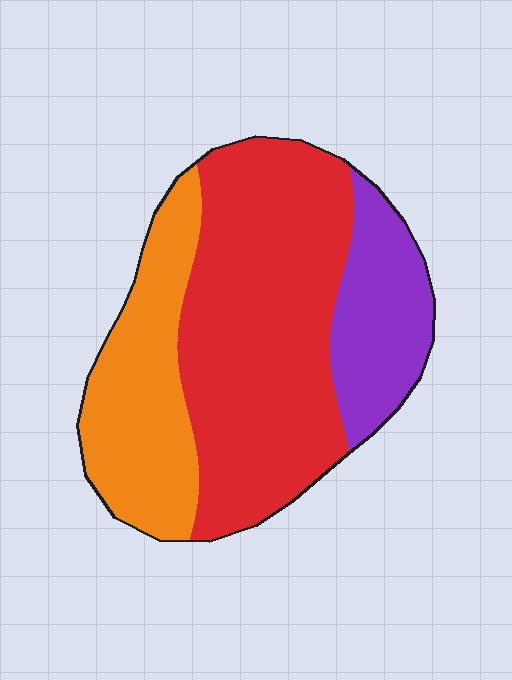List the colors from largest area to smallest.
From largest to smallest: red, orange, purple.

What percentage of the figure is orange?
Orange covers about 25% of the figure.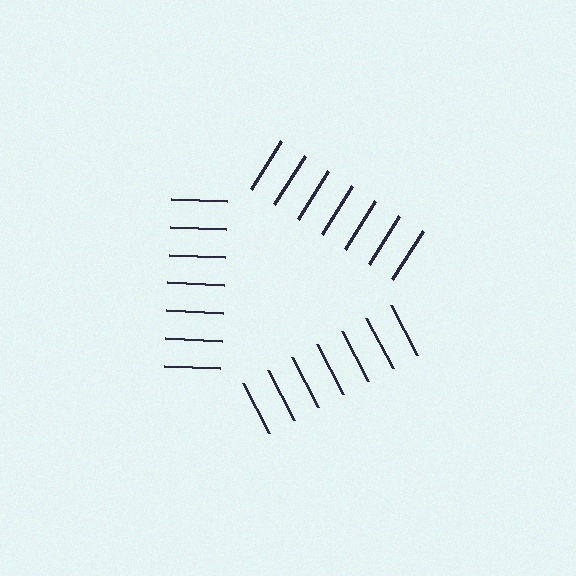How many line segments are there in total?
21 — 7 along each of the 3 edges.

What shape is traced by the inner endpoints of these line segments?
An illusory triangle — the line segments terminate on its edges but no continuous stroke is drawn.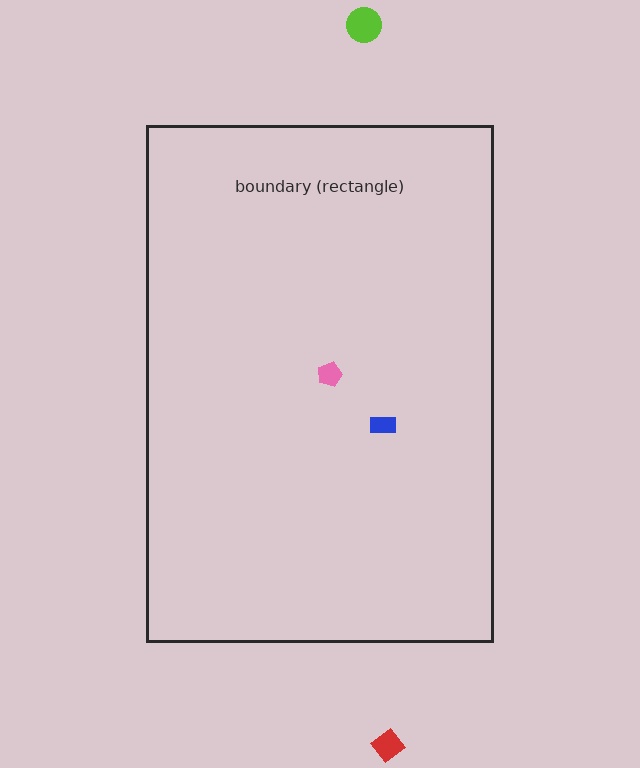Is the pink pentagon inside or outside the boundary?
Inside.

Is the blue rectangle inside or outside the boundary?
Inside.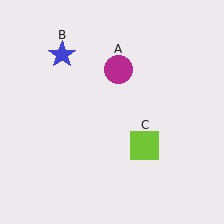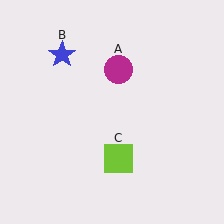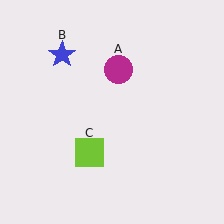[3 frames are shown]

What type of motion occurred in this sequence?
The lime square (object C) rotated clockwise around the center of the scene.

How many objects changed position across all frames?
1 object changed position: lime square (object C).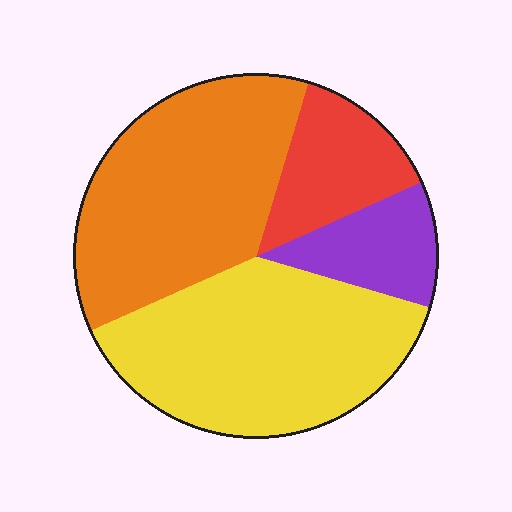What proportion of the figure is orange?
Orange covers about 35% of the figure.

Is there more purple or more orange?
Orange.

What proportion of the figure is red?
Red covers about 15% of the figure.